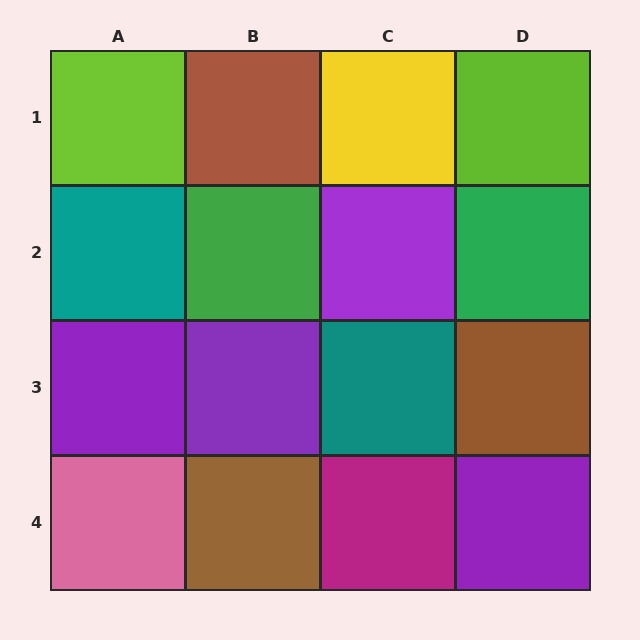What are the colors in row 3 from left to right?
Purple, purple, teal, brown.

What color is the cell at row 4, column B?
Brown.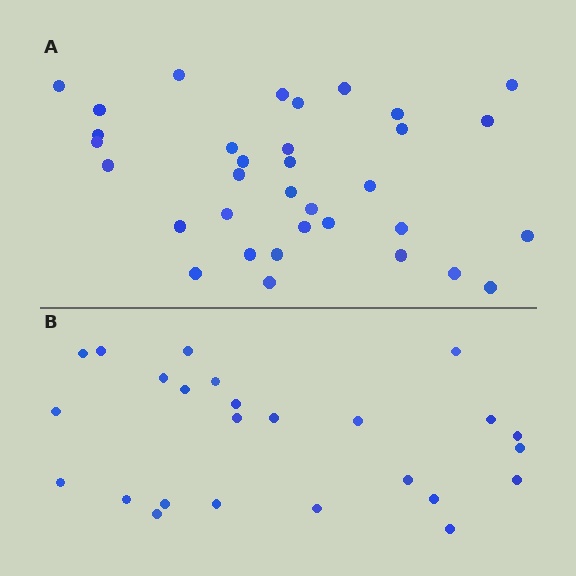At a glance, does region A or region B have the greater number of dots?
Region A (the top region) has more dots.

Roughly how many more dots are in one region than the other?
Region A has roughly 8 or so more dots than region B.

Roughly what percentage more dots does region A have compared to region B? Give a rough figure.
About 35% more.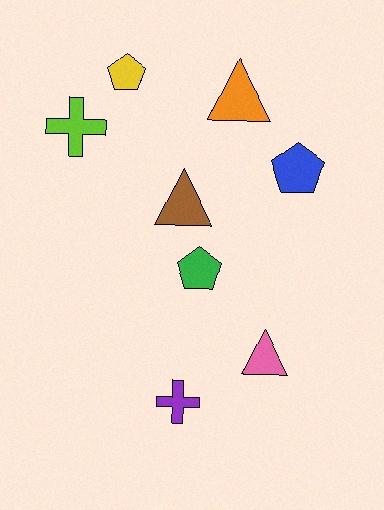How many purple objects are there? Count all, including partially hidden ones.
There is 1 purple object.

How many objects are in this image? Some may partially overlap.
There are 8 objects.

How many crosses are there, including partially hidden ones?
There are 2 crosses.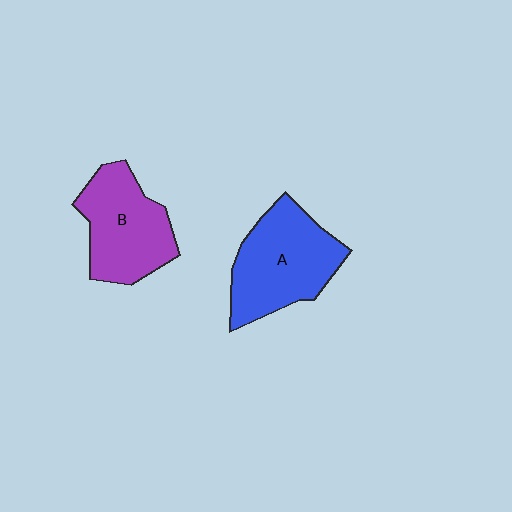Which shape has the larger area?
Shape A (blue).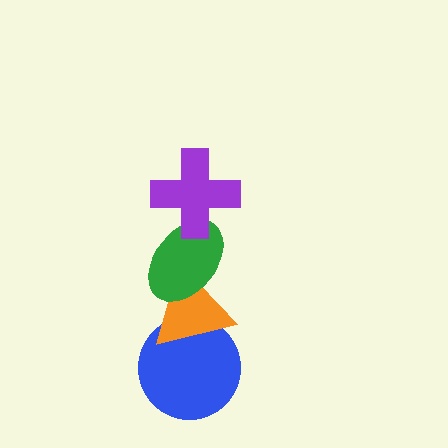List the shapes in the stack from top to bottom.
From top to bottom: the purple cross, the green ellipse, the orange triangle, the blue circle.